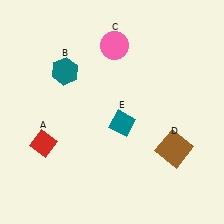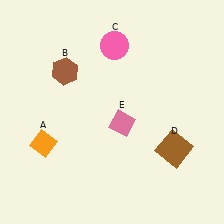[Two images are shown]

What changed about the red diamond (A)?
In Image 1, A is red. In Image 2, it changed to orange.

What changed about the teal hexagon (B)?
In Image 1, B is teal. In Image 2, it changed to brown.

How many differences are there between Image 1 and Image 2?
There are 3 differences between the two images.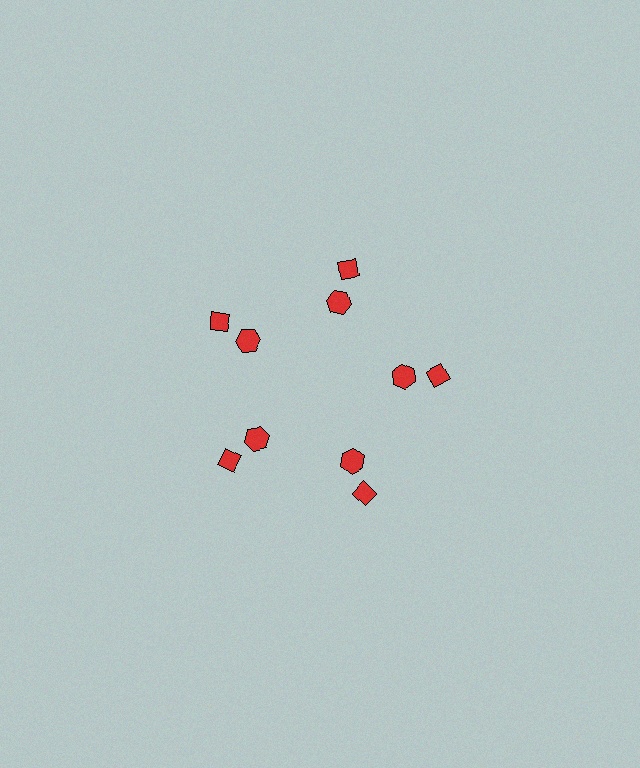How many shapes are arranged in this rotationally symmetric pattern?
There are 10 shapes, arranged in 5 groups of 2.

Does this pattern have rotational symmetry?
Yes, this pattern has 5-fold rotational symmetry. It looks the same after rotating 72 degrees around the center.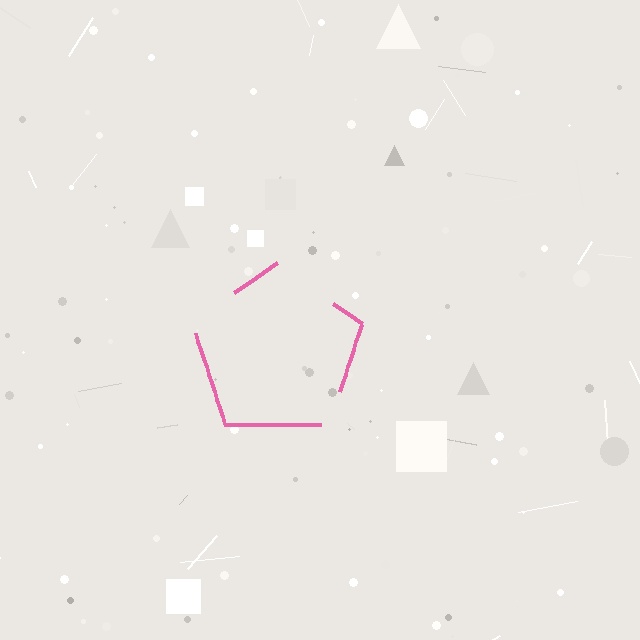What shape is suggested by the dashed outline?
The dashed outline suggests a pentagon.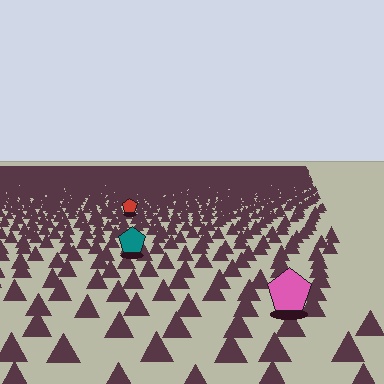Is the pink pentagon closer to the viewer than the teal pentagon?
Yes. The pink pentagon is closer — you can tell from the texture gradient: the ground texture is coarser near it.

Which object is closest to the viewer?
The pink pentagon is closest. The texture marks near it are larger and more spread out.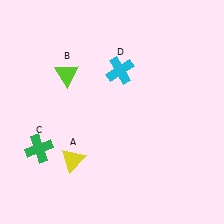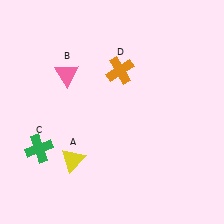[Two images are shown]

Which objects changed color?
B changed from lime to pink. D changed from cyan to orange.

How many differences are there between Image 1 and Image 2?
There are 2 differences between the two images.